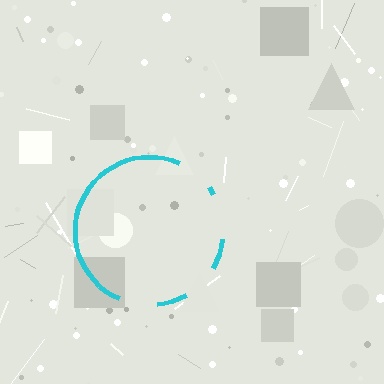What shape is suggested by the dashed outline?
The dashed outline suggests a circle.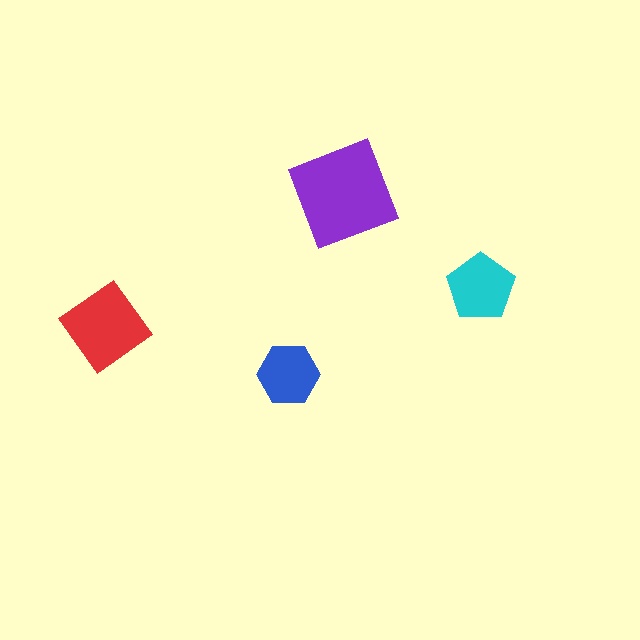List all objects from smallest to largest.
The blue hexagon, the cyan pentagon, the red diamond, the purple diamond.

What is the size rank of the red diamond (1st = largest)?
2nd.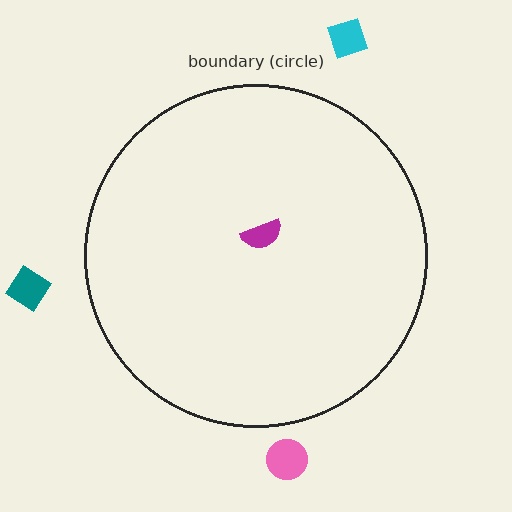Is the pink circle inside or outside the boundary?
Outside.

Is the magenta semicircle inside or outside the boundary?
Inside.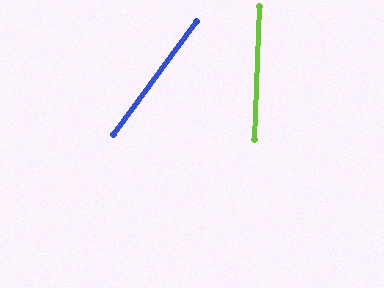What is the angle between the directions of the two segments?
Approximately 34 degrees.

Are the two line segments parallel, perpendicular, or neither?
Neither parallel nor perpendicular — they differ by about 34°.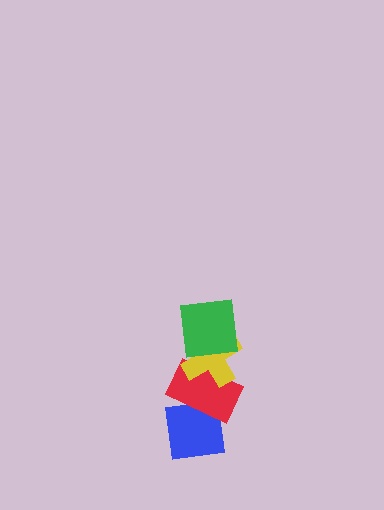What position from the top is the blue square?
The blue square is 4th from the top.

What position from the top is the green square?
The green square is 1st from the top.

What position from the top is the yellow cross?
The yellow cross is 2nd from the top.